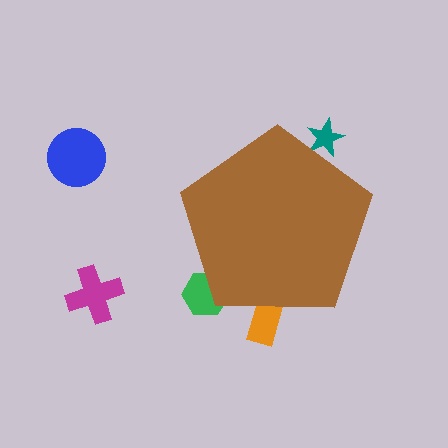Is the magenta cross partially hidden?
No, the magenta cross is fully visible.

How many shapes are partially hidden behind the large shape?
3 shapes are partially hidden.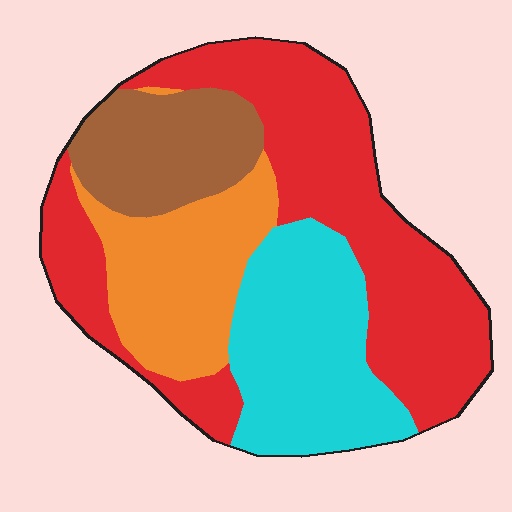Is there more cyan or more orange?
Cyan.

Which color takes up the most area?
Red, at roughly 45%.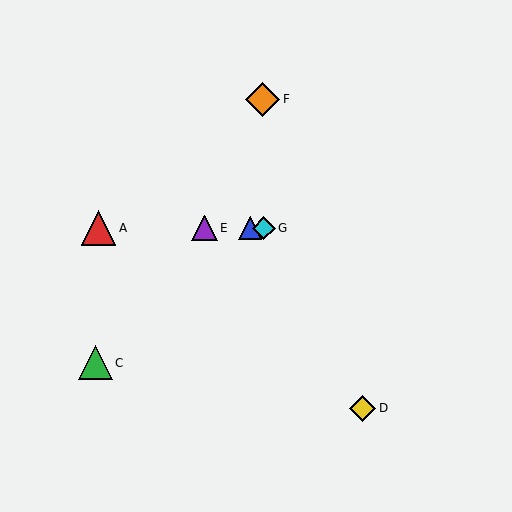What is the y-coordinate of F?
Object F is at y≈99.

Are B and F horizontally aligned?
No, B is at y≈228 and F is at y≈99.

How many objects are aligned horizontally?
4 objects (A, B, E, G) are aligned horizontally.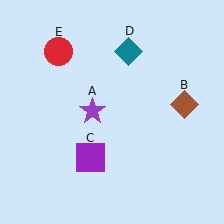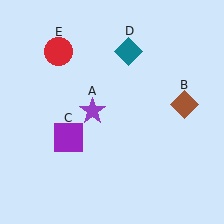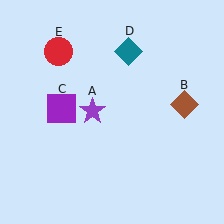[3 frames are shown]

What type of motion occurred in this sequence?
The purple square (object C) rotated clockwise around the center of the scene.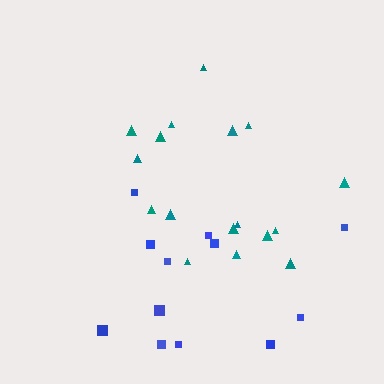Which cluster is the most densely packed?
Teal.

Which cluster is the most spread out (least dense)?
Blue.